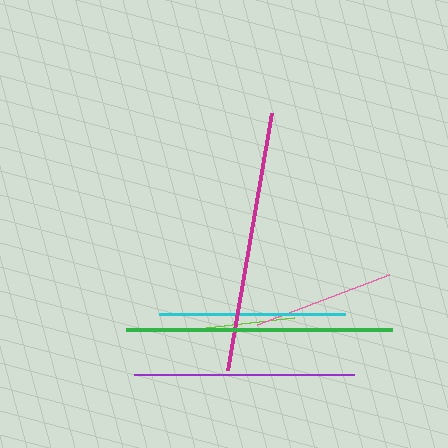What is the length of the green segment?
The green segment is approximately 266 pixels long.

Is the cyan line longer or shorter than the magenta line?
The magenta line is longer than the cyan line.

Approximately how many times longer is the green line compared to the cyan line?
The green line is approximately 1.4 times the length of the cyan line.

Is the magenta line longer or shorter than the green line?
The green line is longer than the magenta line.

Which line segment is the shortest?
The lime line is the shortest at approximately 89 pixels.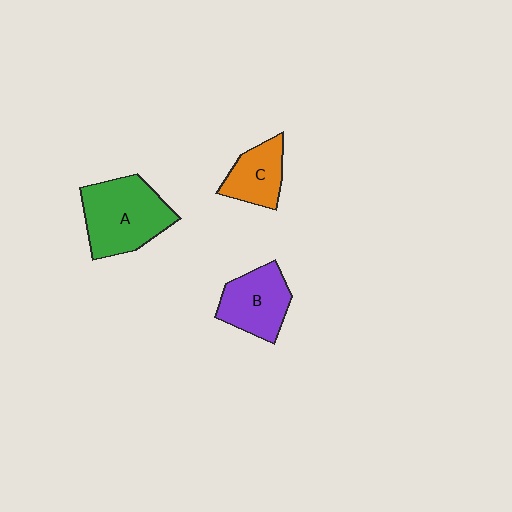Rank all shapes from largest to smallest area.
From largest to smallest: A (green), B (purple), C (orange).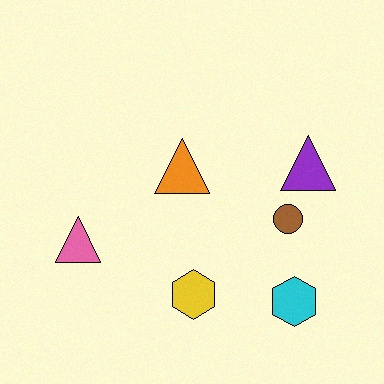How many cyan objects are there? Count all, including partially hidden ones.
There is 1 cyan object.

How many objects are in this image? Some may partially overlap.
There are 6 objects.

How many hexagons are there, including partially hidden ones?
There are 2 hexagons.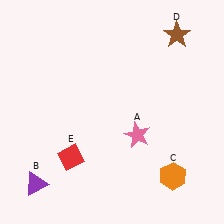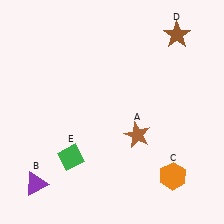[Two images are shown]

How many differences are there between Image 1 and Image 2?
There are 2 differences between the two images.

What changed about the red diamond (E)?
In Image 1, E is red. In Image 2, it changed to green.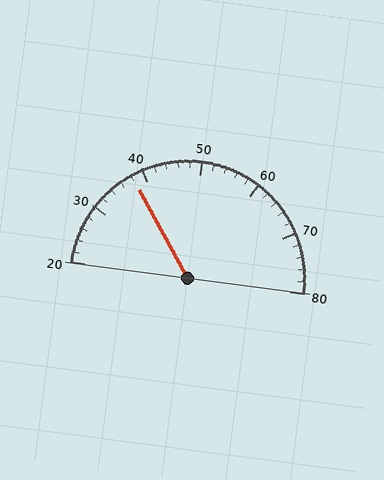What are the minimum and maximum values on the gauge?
The gauge ranges from 20 to 80.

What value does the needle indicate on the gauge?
The needle indicates approximately 38.